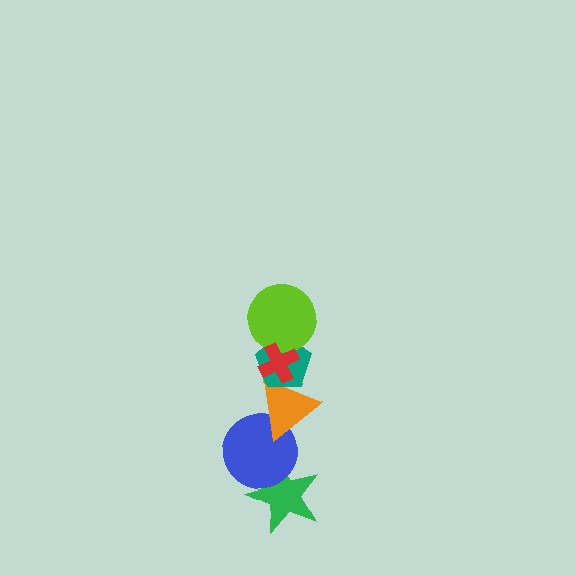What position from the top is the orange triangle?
The orange triangle is 4th from the top.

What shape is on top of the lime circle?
The red cross is on top of the lime circle.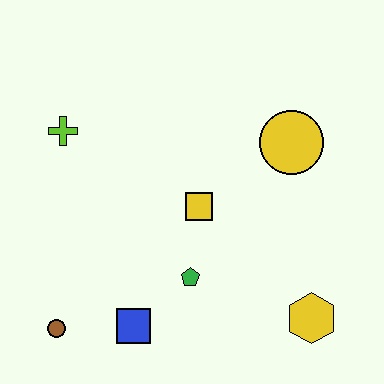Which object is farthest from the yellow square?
The brown circle is farthest from the yellow square.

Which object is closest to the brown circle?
The blue square is closest to the brown circle.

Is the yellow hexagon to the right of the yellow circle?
Yes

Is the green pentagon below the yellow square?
Yes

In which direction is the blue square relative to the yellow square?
The blue square is below the yellow square.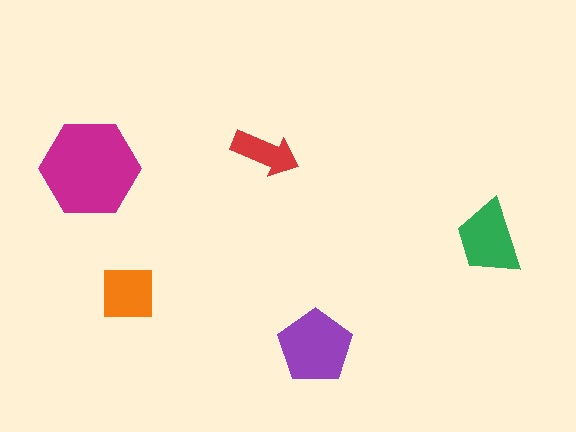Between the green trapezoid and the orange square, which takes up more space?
The green trapezoid.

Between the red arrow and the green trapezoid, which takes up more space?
The green trapezoid.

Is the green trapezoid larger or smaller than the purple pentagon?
Smaller.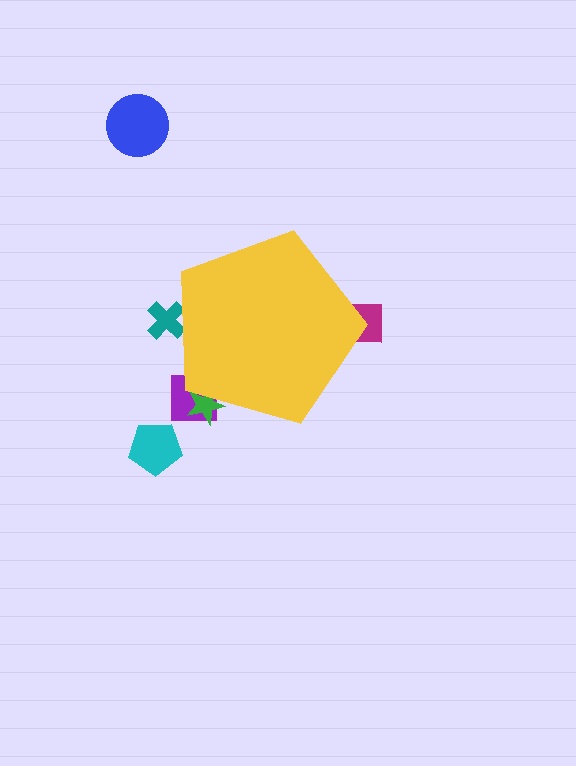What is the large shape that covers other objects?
A yellow pentagon.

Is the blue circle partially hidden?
No, the blue circle is fully visible.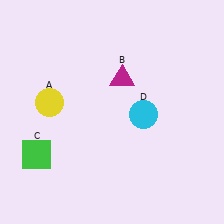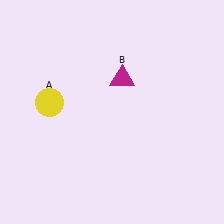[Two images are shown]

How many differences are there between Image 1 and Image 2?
There are 2 differences between the two images.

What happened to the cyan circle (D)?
The cyan circle (D) was removed in Image 2. It was in the bottom-right area of Image 1.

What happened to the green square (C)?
The green square (C) was removed in Image 2. It was in the bottom-left area of Image 1.